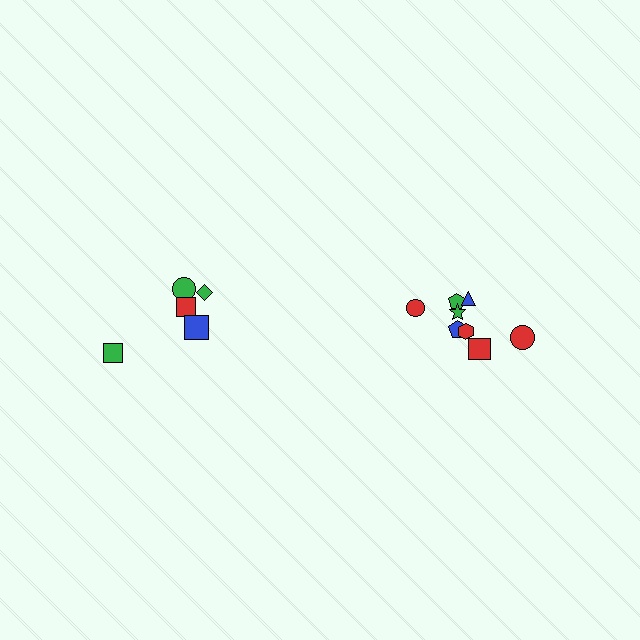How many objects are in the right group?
There are 8 objects.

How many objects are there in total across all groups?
There are 13 objects.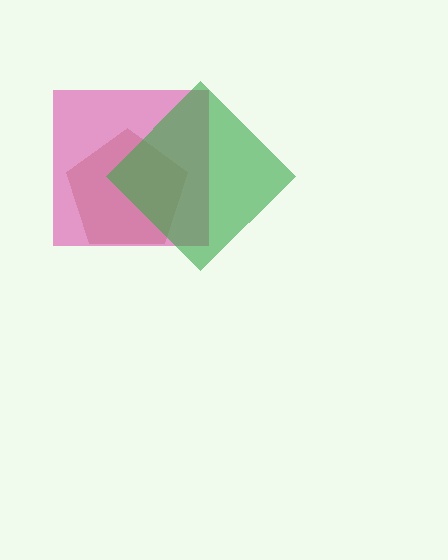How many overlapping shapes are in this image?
There are 3 overlapping shapes in the image.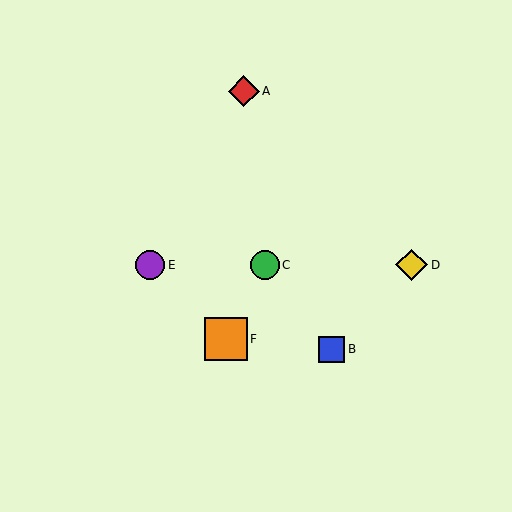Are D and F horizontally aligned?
No, D is at y≈265 and F is at y≈339.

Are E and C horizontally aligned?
Yes, both are at y≈265.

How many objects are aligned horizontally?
3 objects (C, D, E) are aligned horizontally.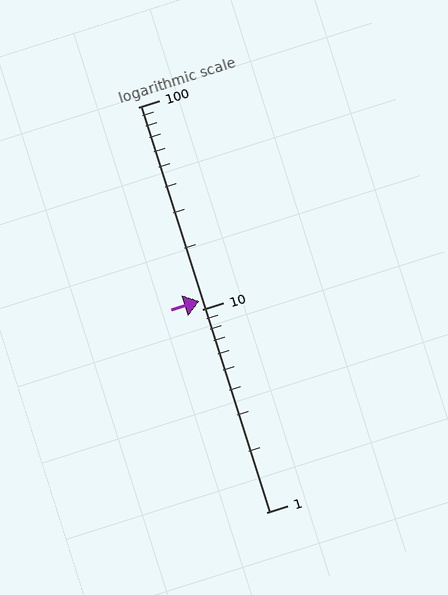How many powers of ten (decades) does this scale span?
The scale spans 2 decades, from 1 to 100.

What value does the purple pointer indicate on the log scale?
The pointer indicates approximately 11.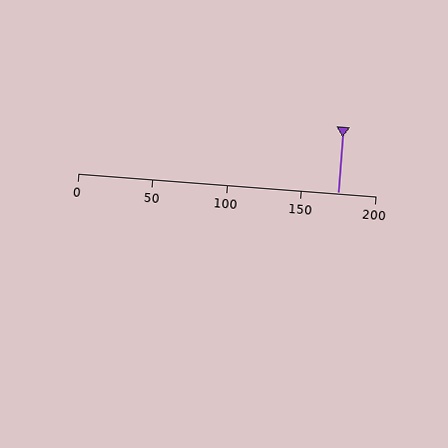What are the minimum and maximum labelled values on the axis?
The axis runs from 0 to 200.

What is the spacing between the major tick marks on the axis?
The major ticks are spaced 50 apart.